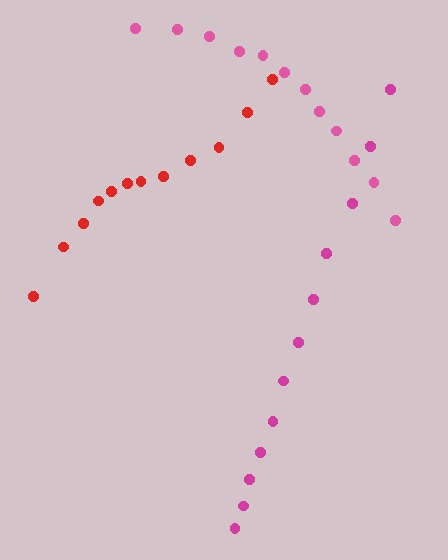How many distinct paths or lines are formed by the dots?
There are 3 distinct paths.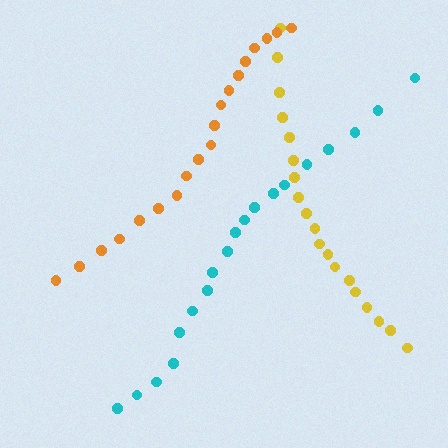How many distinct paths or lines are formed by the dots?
There are 3 distinct paths.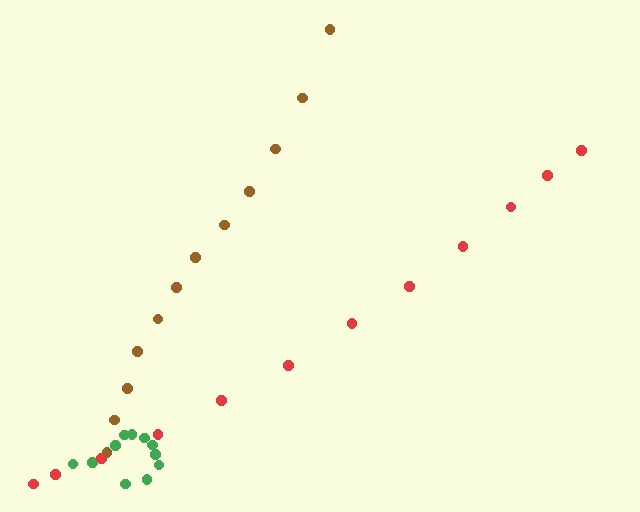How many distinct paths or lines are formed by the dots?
There are 3 distinct paths.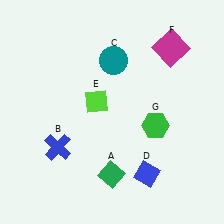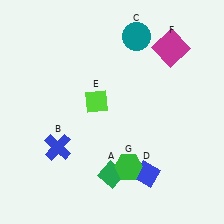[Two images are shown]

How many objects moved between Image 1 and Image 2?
2 objects moved between the two images.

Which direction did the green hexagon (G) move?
The green hexagon (G) moved down.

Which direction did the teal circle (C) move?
The teal circle (C) moved up.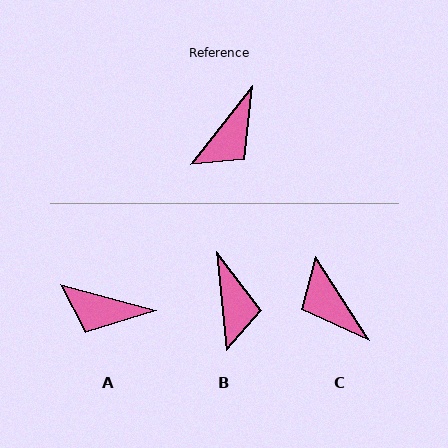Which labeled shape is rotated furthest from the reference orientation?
C, about 109 degrees away.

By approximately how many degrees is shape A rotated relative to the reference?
Approximately 67 degrees clockwise.